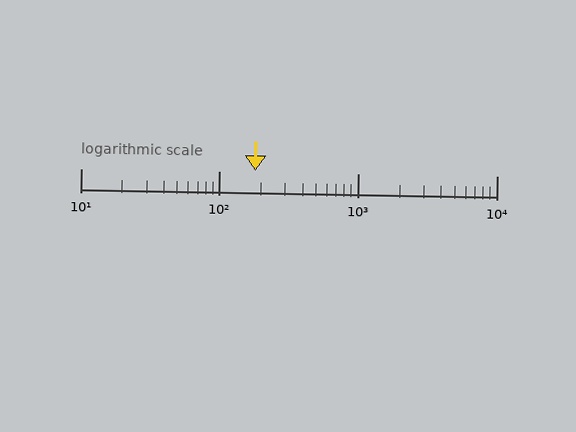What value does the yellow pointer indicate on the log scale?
The pointer indicates approximately 180.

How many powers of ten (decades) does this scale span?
The scale spans 3 decades, from 10 to 10000.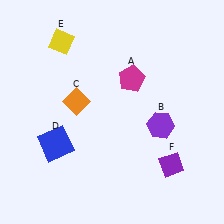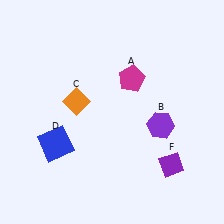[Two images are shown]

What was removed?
The yellow diamond (E) was removed in Image 2.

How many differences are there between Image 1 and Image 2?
There is 1 difference between the two images.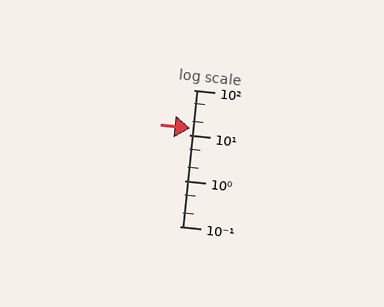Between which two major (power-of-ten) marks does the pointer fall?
The pointer is between 10 and 100.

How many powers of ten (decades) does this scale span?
The scale spans 3 decades, from 0.1 to 100.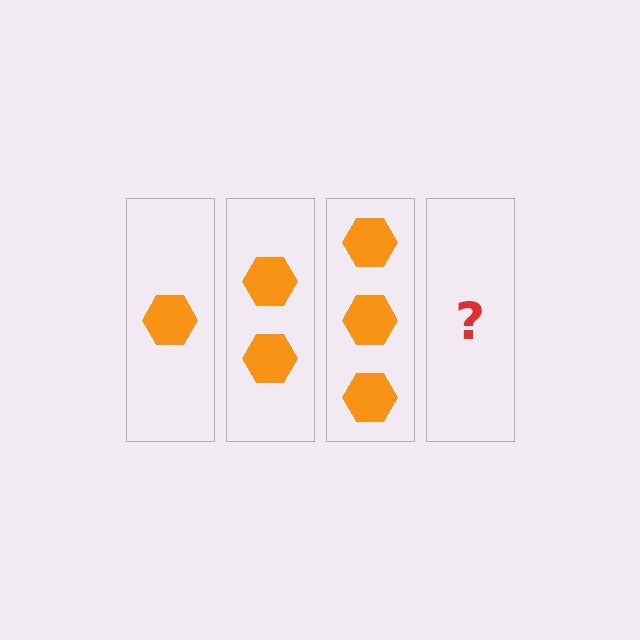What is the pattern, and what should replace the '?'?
The pattern is that each step adds one more hexagon. The '?' should be 4 hexagons.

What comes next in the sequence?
The next element should be 4 hexagons.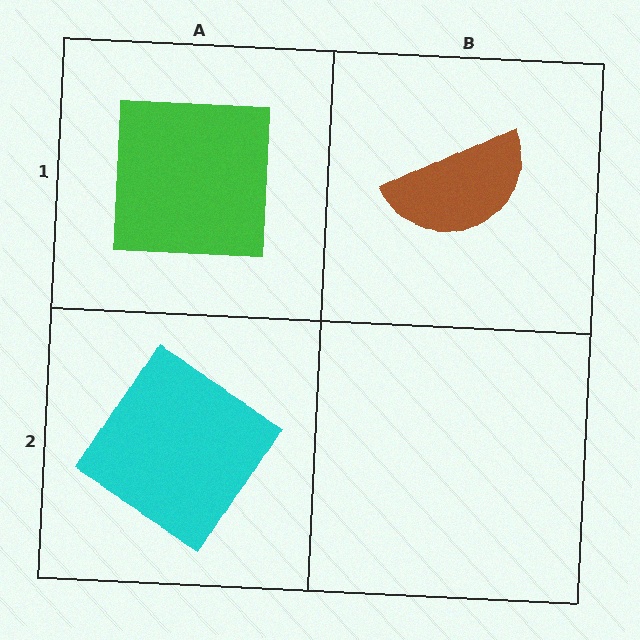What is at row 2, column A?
A cyan diamond.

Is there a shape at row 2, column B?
No, that cell is empty.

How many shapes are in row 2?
1 shape.